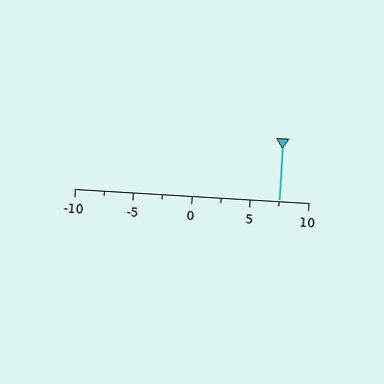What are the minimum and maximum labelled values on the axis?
The axis runs from -10 to 10.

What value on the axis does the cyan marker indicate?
The marker indicates approximately 7.5.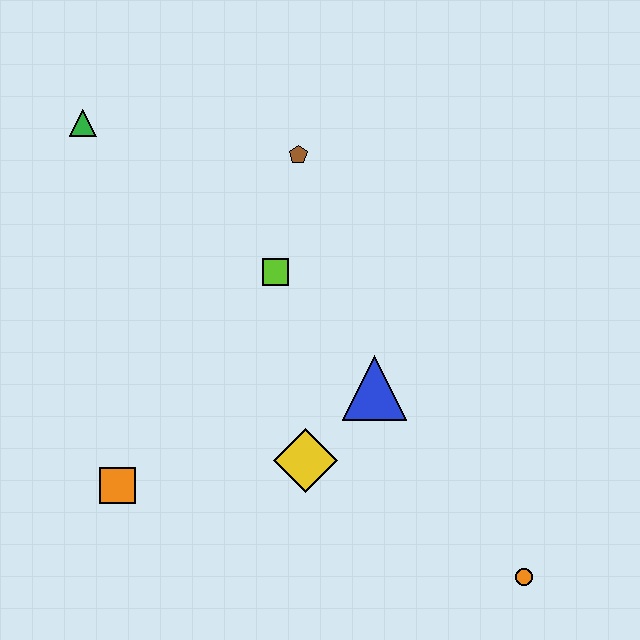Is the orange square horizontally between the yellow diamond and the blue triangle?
No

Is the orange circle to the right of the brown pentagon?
Yes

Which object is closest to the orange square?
The yellow diamond is closest to the orange square.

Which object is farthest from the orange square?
The orange circle is farthest from the orange square.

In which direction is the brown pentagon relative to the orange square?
The brown pentagon is above the orange square.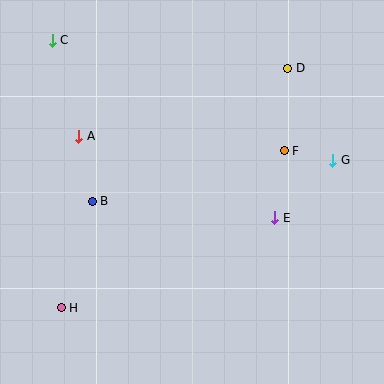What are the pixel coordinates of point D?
Point D is at (288, 68).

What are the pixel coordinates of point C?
Point C is at (52, 40).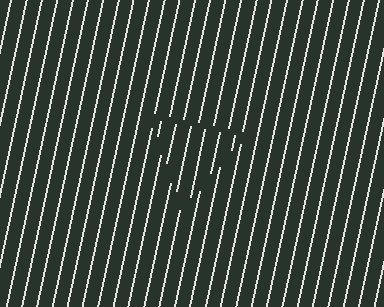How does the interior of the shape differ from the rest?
The interior of the shape contains the same grating, shifted by half a period — the contour is defined by the phase discontinuity where line-ends from the inner and outer gratings abut.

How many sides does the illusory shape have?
3 sides — the line-ends trace a triangle.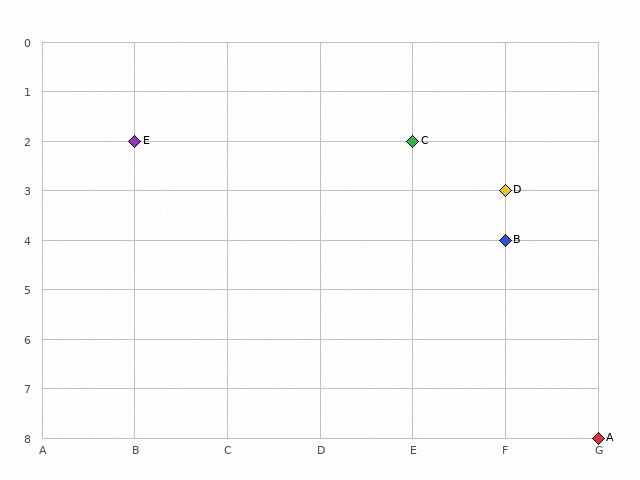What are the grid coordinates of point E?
Point E is at grid coordinates (B, 2).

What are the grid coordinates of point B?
Point B is at grid coordinates (F, 4).